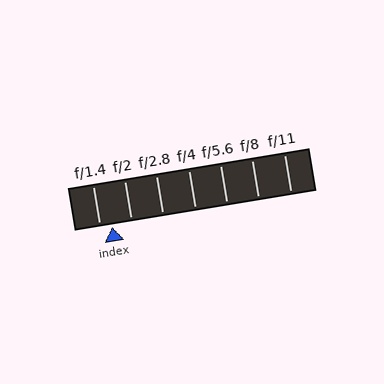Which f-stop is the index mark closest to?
The index mark is closest to f/1.4.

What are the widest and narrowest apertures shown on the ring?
The widest aperture shown is f/1.4 and the narrowest is f/11.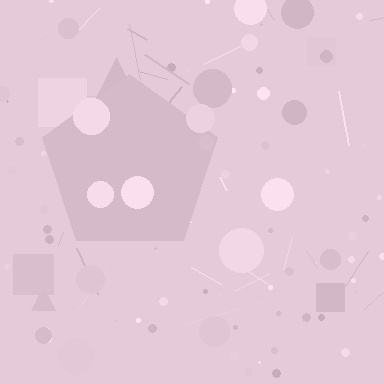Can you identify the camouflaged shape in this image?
The camouflaged shape is a pentagon.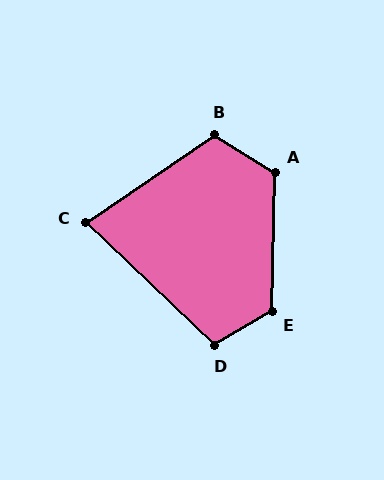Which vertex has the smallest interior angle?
C, at approximately 78 degrees.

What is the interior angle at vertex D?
Approximately 106 degrees (obtuse).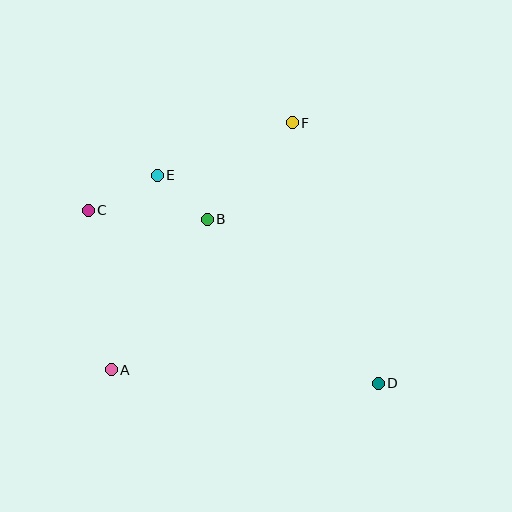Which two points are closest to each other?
Points B and E are closest to each other.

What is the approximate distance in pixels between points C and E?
The distance between C and E is approximately 78 pixels.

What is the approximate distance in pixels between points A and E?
The distance between A and E is approximately 200 pixels.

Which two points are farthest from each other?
Points C and D are farthest from each other.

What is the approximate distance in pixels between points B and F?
The distance between B and F is approximately 129 pixels.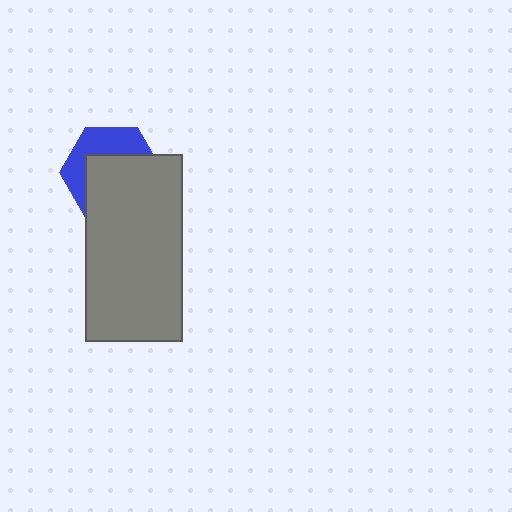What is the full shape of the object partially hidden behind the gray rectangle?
The partially hidden object is a blue hexagon.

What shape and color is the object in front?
The object in front is a gray rectangle.